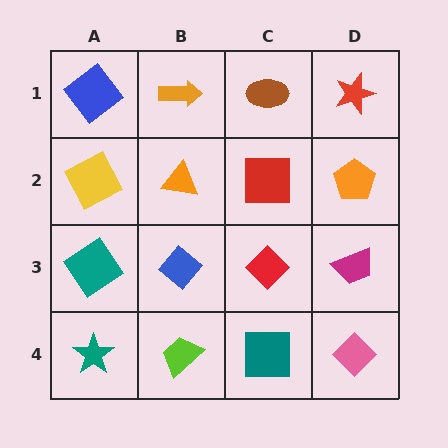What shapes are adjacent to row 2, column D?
A red star (row 1, column D), a magenta trapezoid (row 3, column D), a red square (row 2, column C).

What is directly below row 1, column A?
A yellow square.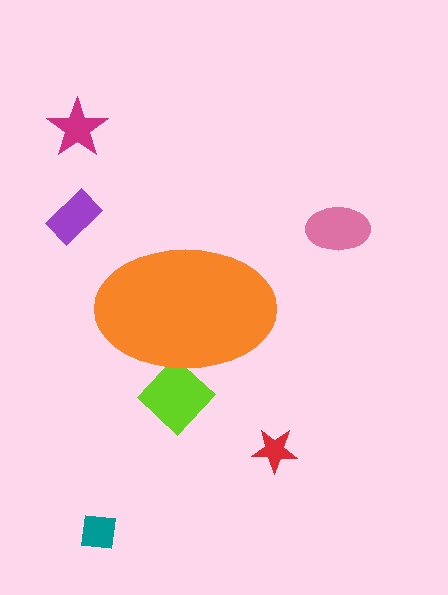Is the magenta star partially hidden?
No, the magenta star is fully visible.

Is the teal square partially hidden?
No, the teal square is fully visible.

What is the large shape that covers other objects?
An orange ellipse.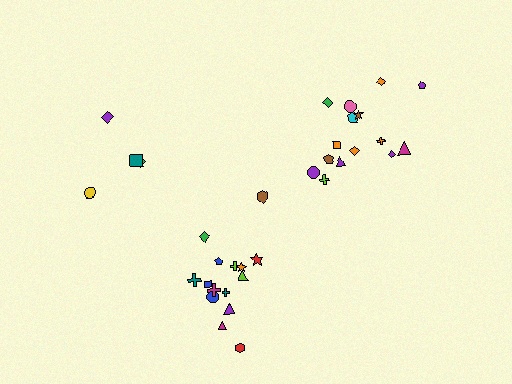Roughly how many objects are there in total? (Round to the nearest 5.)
Roughly 35 objects in total.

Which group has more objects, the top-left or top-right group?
The top-right group.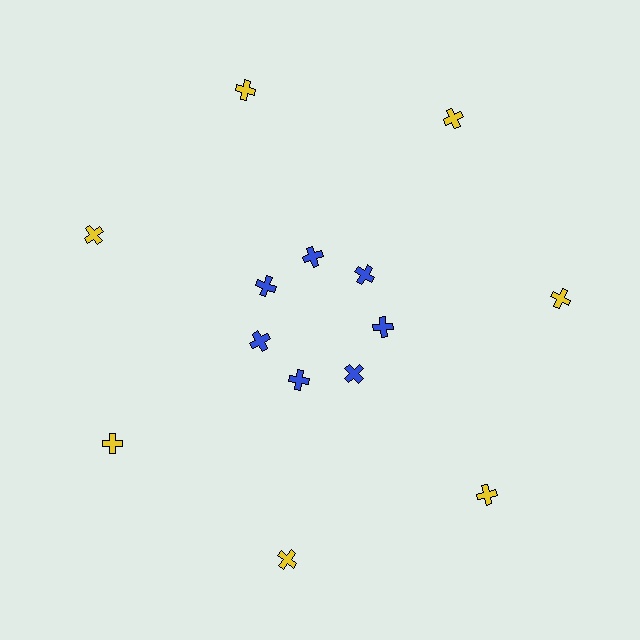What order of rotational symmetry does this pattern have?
This pattern has 7-fold rotational symmetry.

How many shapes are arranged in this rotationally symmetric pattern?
There are 14 shapes, arranged in 7 groups of 2.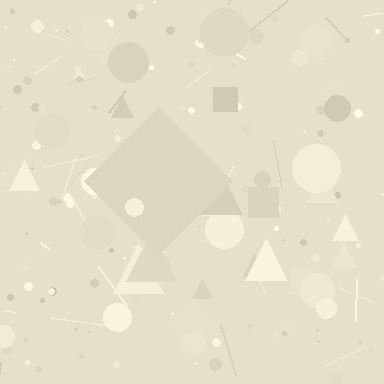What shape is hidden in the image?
A diamond is hidden in the image.